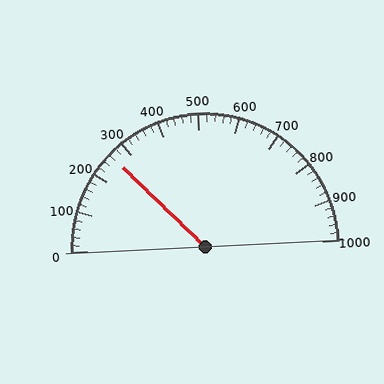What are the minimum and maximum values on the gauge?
The gauge ranges from 0 to 1000.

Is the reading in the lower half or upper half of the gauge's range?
The reading is in the lower half of the range (0 to 1000).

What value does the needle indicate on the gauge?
The needle indicates approximately 260.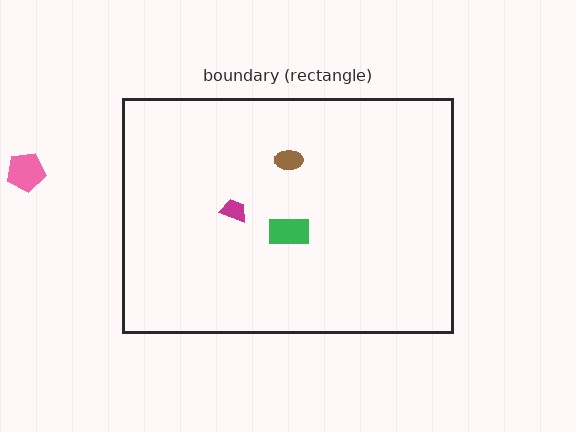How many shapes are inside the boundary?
3 inside, 1 outside.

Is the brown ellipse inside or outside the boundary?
Inside.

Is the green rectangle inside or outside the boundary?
Inside.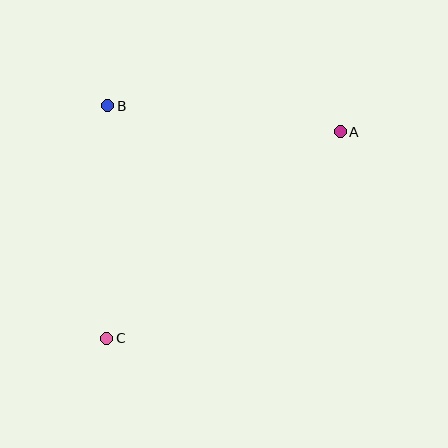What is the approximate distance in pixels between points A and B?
The distance between A and B is approximately 234 pixels.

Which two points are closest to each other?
Points B and C are closest to each other.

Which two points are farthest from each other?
Points A and C are farthest from each other.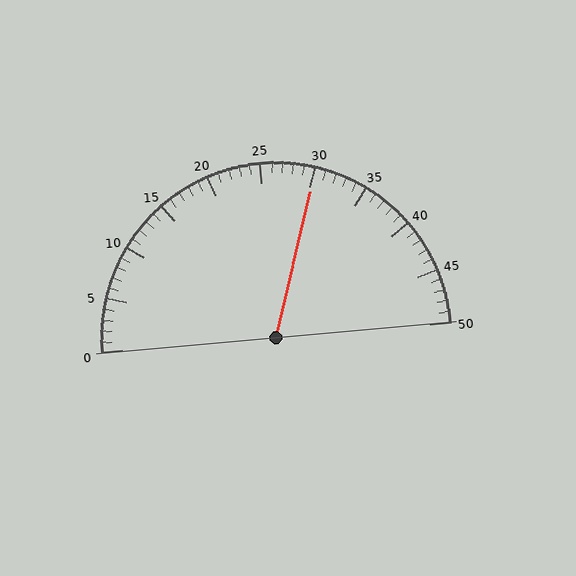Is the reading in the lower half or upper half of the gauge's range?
The reading is in the upper half of the range (0 to 50).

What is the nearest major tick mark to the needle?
The nearest major tick mark is 30.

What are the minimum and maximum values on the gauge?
The gauge ranges from 0 to 50.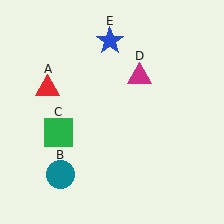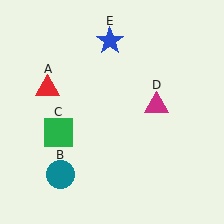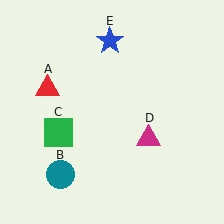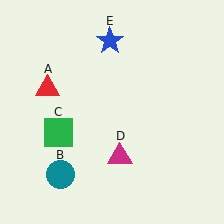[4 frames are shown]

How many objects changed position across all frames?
1 object changed position: magenta triangle (object D).